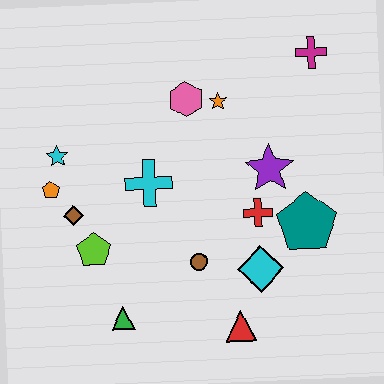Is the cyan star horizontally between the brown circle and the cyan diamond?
No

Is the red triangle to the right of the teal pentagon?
No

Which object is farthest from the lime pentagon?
The magenta cross is farthest from the lime pentagon.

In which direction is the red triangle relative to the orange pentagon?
The red triangle is to the right of the orange pentagon.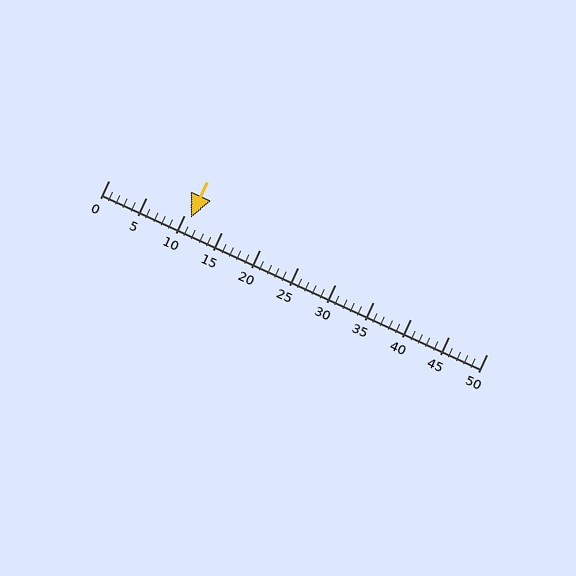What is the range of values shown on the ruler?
The ruler shows values from 0 to 50.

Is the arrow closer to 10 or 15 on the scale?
The arrow is closer to 10.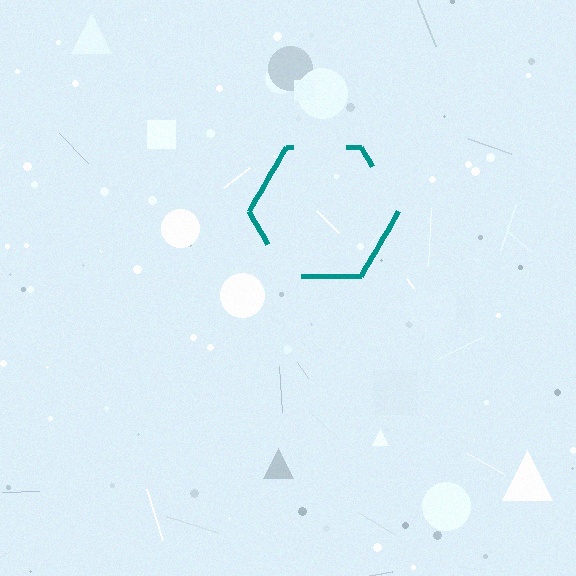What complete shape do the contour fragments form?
The contour fragments form a hexagon.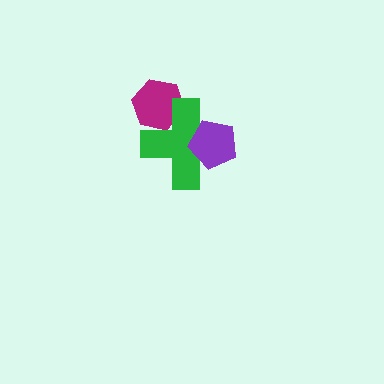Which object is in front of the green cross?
The purple pentagon is in front of the green cross.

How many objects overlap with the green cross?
2 objects overlap with the green cross.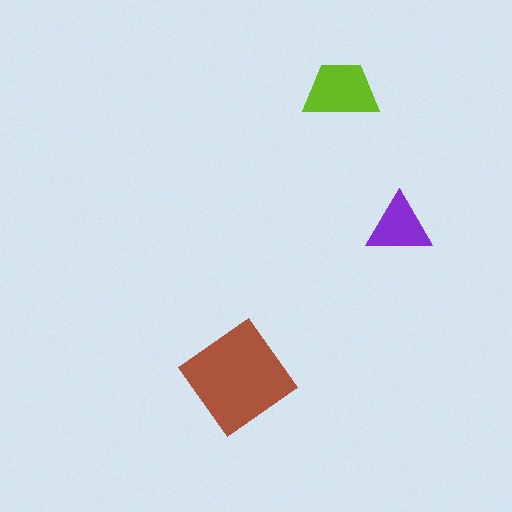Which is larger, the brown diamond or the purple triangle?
The brown diamond.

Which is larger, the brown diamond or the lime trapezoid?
The brown diamond.